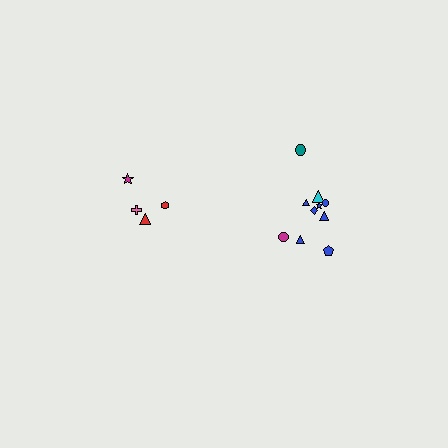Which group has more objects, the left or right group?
The right group.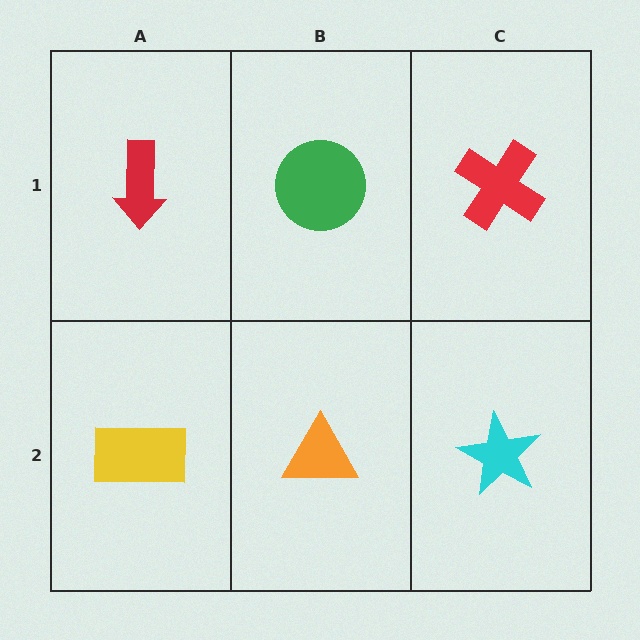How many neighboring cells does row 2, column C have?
2.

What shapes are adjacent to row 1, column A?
A yellow rectangle (row 2, column A), a green circle (row 1, column B).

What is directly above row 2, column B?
A green circle.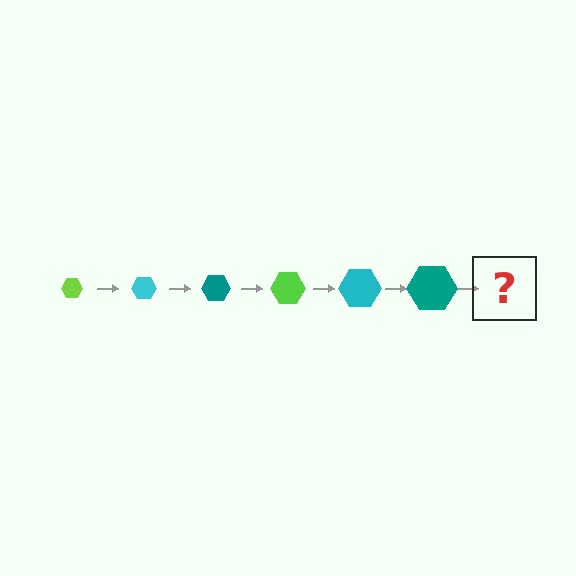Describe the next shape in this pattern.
It should be a lime hexagon, larger than the previous one.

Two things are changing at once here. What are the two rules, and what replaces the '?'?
The two rules are that the hexagon grows larger each step and the color cycles through lime, cyan, and teal. The '?' should be a lime hexagon, larger than the previous one.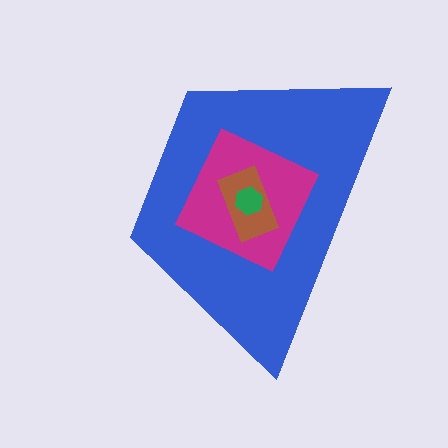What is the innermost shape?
The green hexagon.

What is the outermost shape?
The blue trapezoid.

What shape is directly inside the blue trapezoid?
The magenta diamond.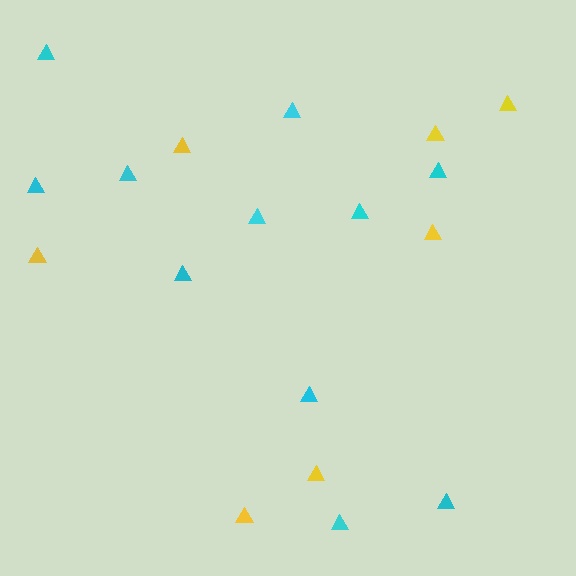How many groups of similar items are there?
There are 2 groups: one group of cyan triangles (11) and one group of yellow triangles (7).